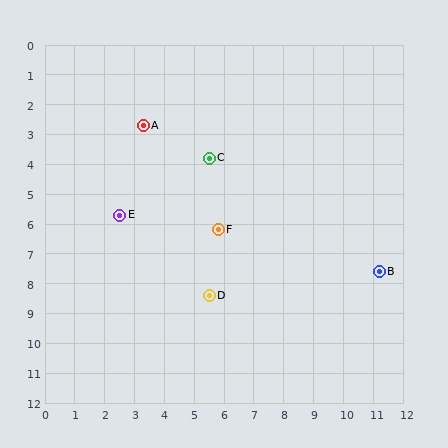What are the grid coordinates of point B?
Point B is at approximately (11.2, 7.6).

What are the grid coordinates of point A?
Point A is at approximately (3.3, 2.7).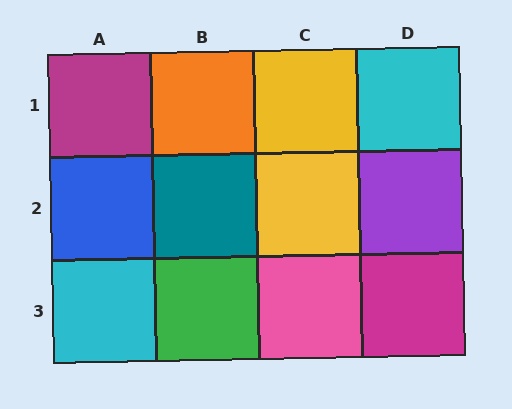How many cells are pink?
1 cell is pink.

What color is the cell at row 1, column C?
Yellow.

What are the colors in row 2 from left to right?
Blue, teal, yellow, purple.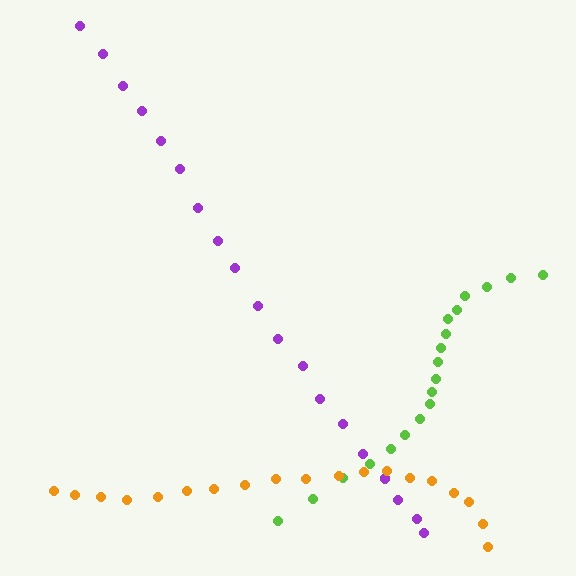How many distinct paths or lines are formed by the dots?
There are 3 distinct paths.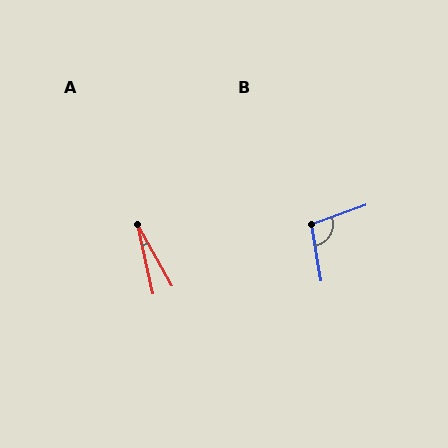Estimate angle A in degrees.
Approximately 16 degrees.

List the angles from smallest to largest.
A (16°), B (100°).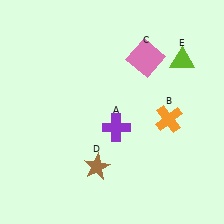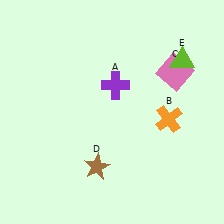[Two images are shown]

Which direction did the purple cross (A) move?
The purple cross (A) moved up.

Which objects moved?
The objects that moved are: the purple cross (A), the pink square (C).